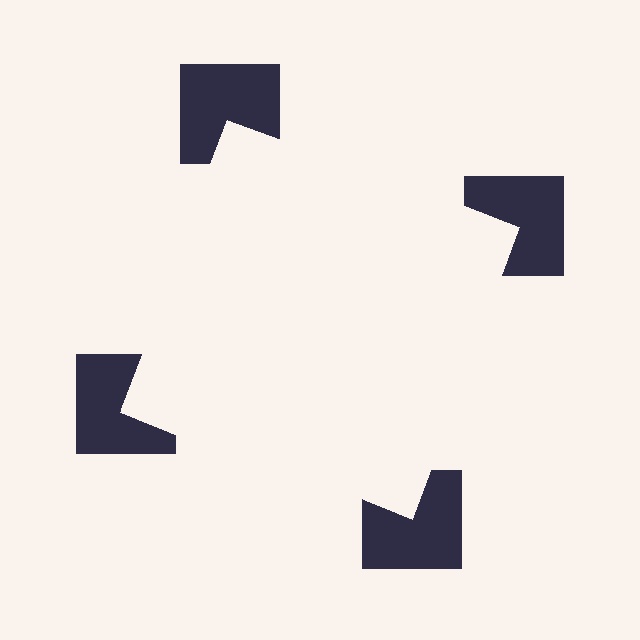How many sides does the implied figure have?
4 sides.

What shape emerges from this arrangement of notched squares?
An illusory square — its edges are inferred from the aligned wedge cuts in the notched squares, not physically drawn.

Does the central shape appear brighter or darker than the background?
It typically appears slightly brighter than the background, even though no actual brightness change is drawn.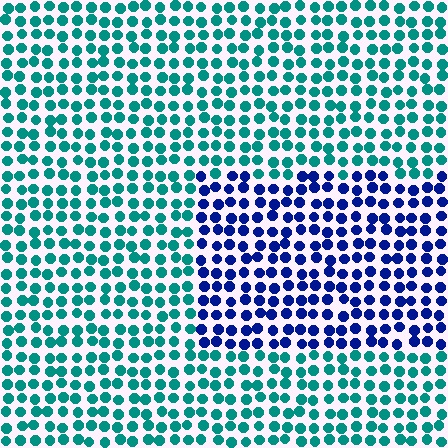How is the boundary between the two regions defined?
The boundary is defined purely by a slight shift in hue (about 58 degrees). Spacing, size, and orientation are identical on both sides.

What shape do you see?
I see a rectangle.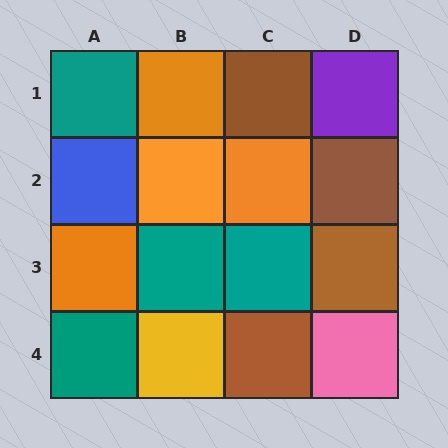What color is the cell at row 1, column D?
Purple.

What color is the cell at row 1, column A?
Teal.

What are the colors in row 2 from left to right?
Blue, orange, orange, brown.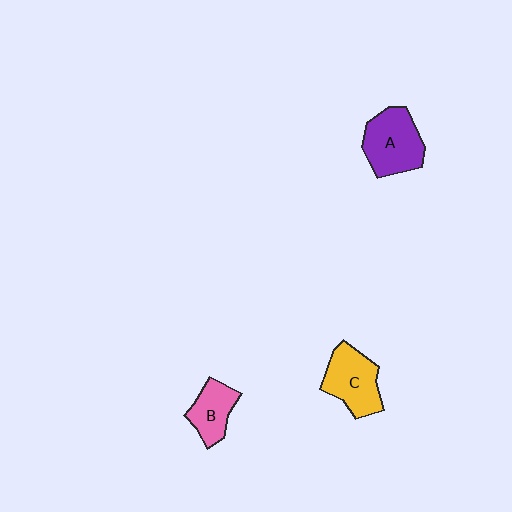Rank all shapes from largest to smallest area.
From largest to smallest: A (purple), C (yellow), B (pink).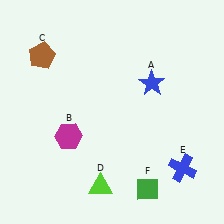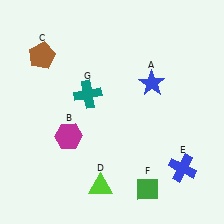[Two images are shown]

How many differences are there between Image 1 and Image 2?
There is 1 difference between the two images.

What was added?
A teal cross (G) was added in Image 2.